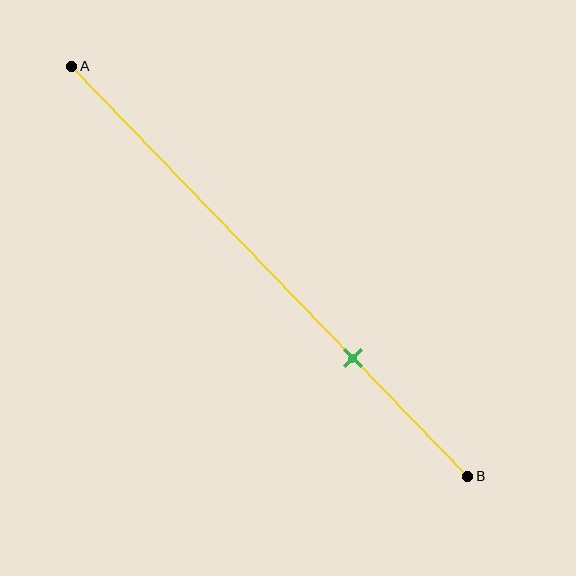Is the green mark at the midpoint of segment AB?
No, the mark is at about 70% from A, not at the 50% midpoint.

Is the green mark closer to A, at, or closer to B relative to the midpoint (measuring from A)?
The green mark is closer to point B than the midpoint of segment AB.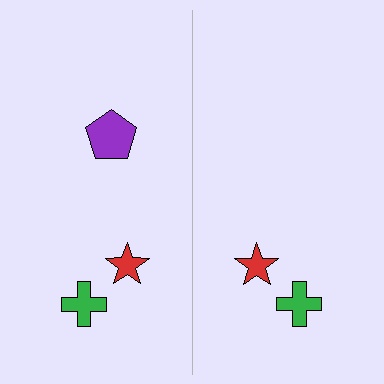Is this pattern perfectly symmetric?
No, the pattern is not perfectly symmetric. A purple pentagon is missing from the right side.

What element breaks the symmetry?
A purple pentagon is missing from the right side.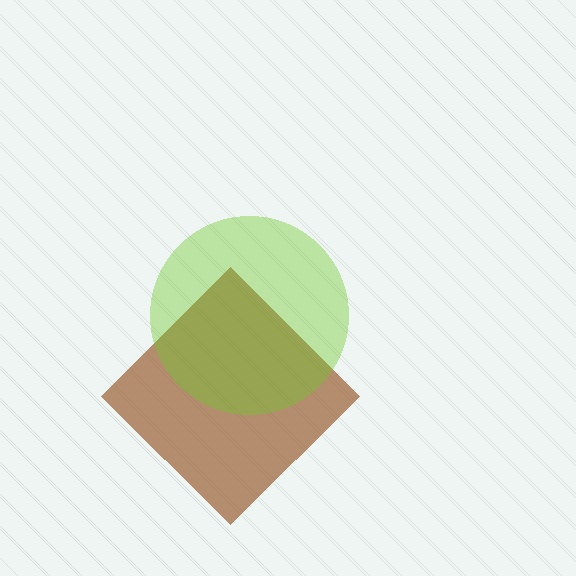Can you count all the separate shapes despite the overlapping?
Yes, there are 2 separate shapes.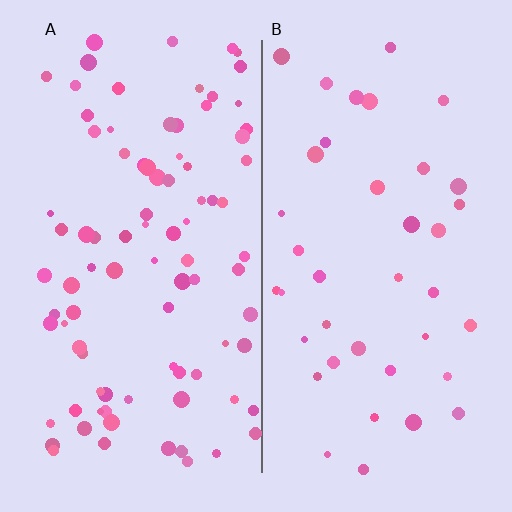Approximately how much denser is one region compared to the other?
Approximately 2.2× — region A over region B.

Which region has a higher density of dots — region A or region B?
A (the left).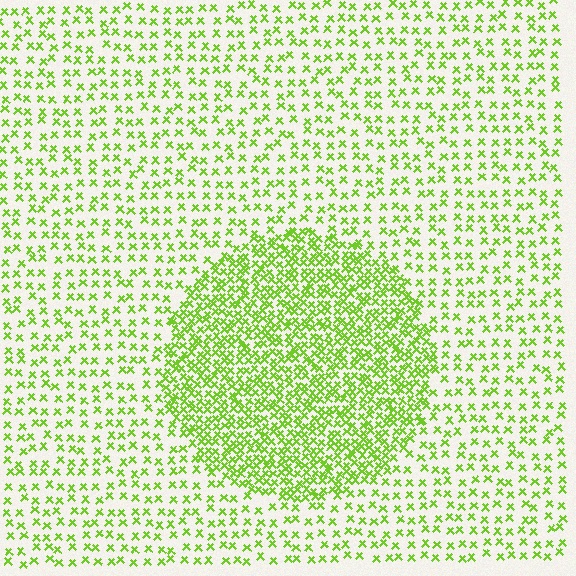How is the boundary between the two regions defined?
The boundary is defined by a change in element density (approximately 2.4x ratio). All elements are the same color, size, and shape.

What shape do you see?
I see a circle.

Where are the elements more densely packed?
The elements are more densely packed inside the circle boundary.